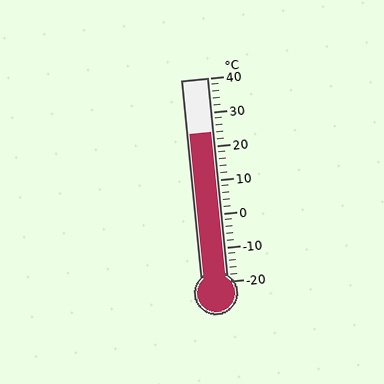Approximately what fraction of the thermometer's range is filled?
The thermometer is filled to approximately 75% of its range.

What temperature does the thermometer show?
The thermometer shows approximately 24°C.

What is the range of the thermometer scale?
The thermometer scale ranges from -20°C to 40°C.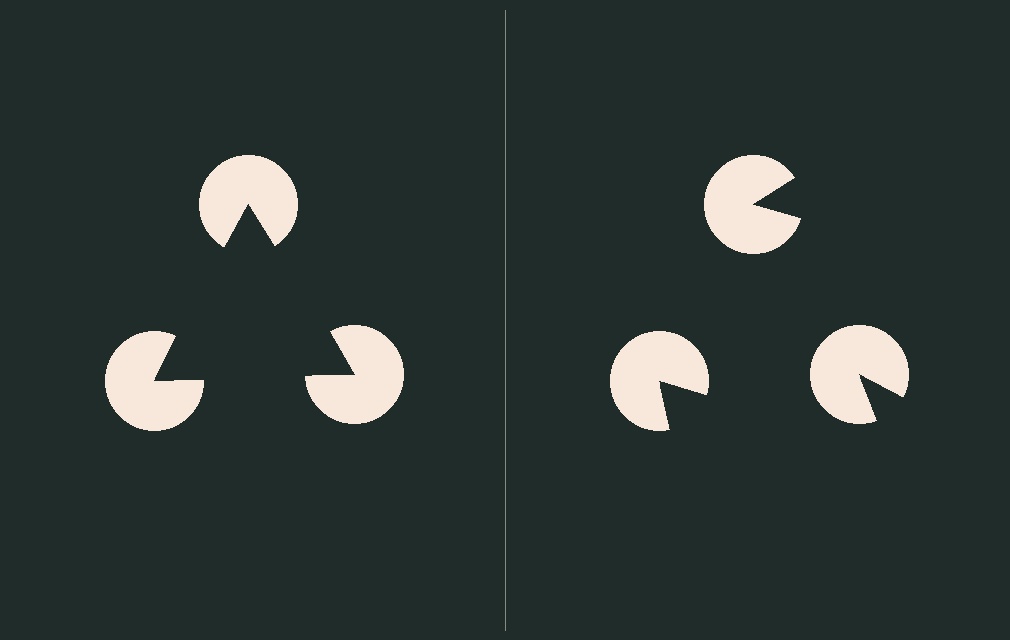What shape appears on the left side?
An illusory triangle.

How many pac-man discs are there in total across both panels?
6 — 3 on each side.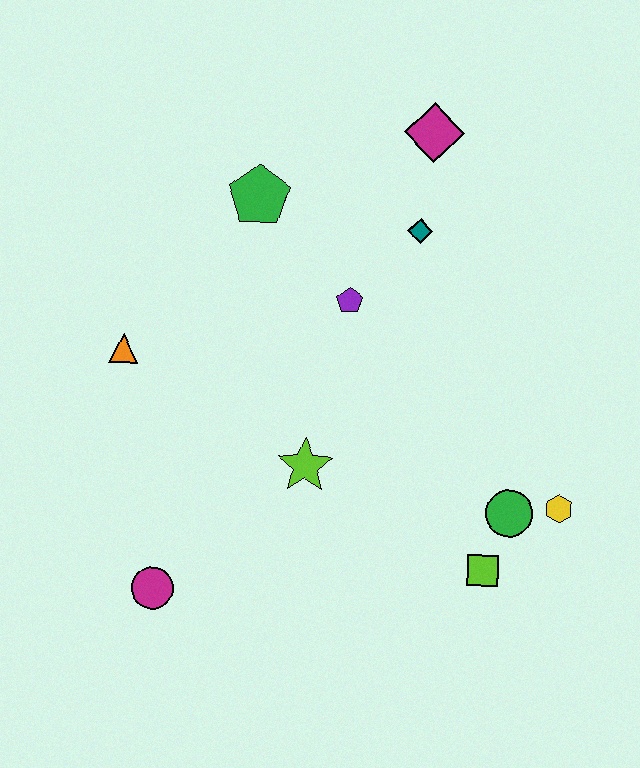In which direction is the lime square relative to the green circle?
The lime square is below the green circle.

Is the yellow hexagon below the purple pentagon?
Yes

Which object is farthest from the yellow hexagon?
The orange triangle is farthest from the yellow hexagon.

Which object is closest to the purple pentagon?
The teal diamond is closest to the purple pentagon.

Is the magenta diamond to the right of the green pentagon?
Yes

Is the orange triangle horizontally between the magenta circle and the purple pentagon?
No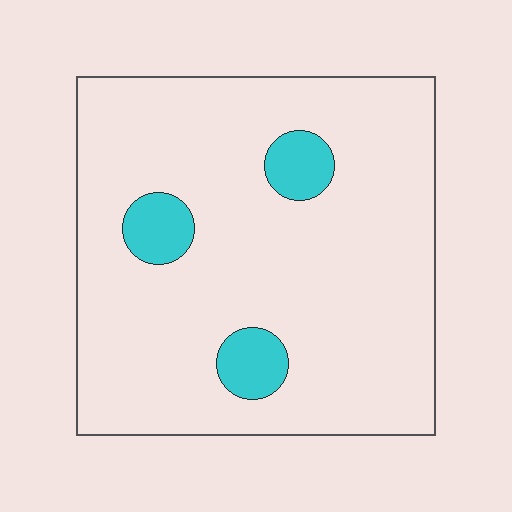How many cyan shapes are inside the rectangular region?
3.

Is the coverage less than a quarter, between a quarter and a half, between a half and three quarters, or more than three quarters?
Less than a quarter.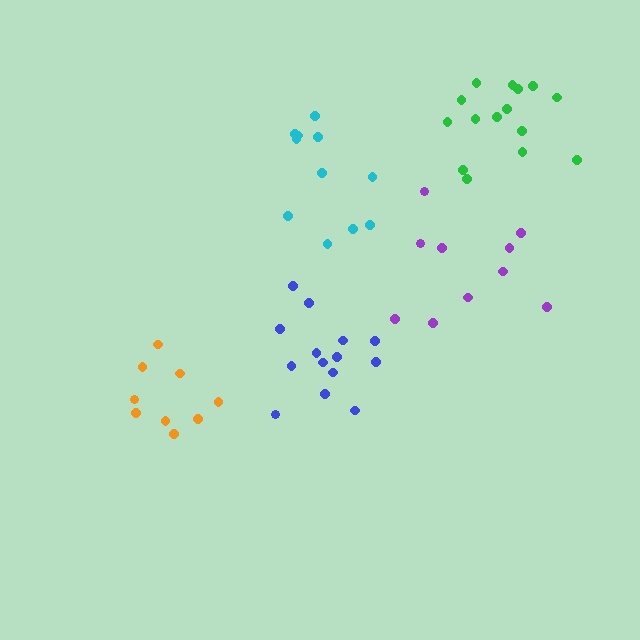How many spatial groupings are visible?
There are 5 spatial groupings.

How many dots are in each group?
Group 1: 14 dots, Group 2: 10 dots, Group 3: 11 dots, Group 4: 9 dots, Group 5: 15 dots (59 total).